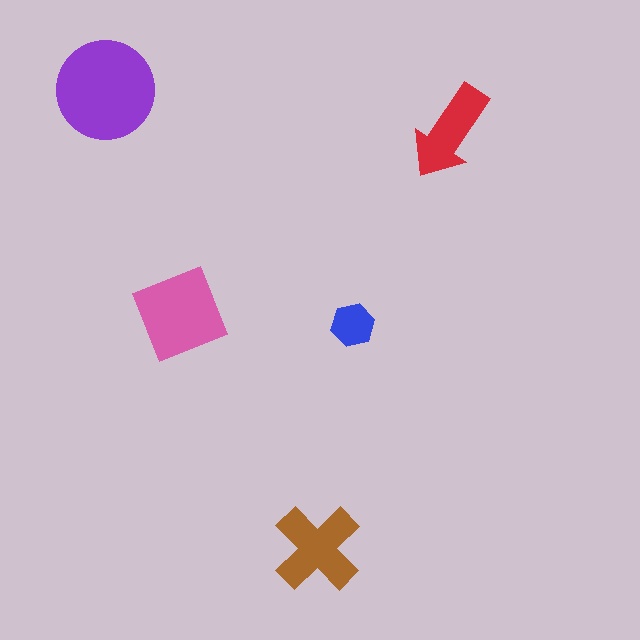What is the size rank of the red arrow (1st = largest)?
4th.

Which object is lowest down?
The brown cross is bottommost.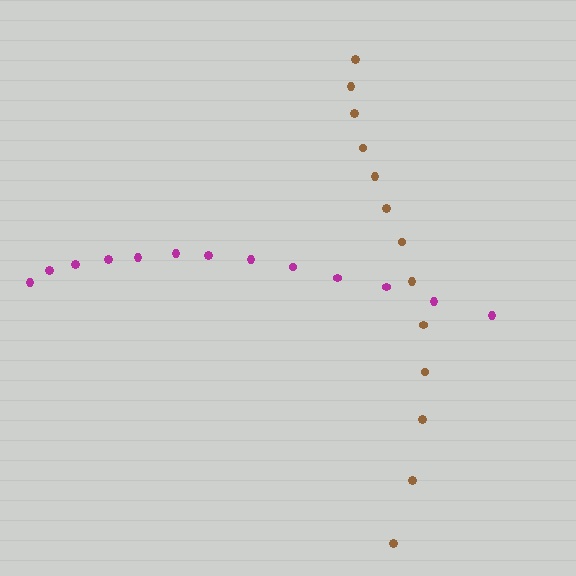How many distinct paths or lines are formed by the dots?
There are 2 distinct paths.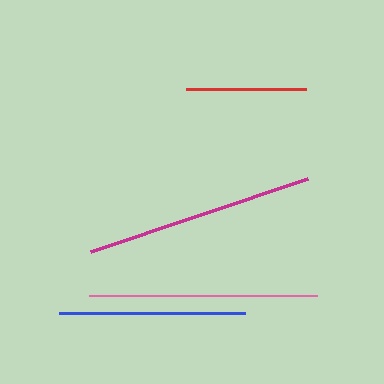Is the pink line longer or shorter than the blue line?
The pink line is longer than the blue line.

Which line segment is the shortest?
The red line is the shortest at approximately 120 pixels.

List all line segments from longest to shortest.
From longest to shortest: magenta, pink, blue, red.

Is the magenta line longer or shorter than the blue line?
The magenta line is longer than the blue line.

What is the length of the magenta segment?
The magenta segment is approximately 229 pixels long.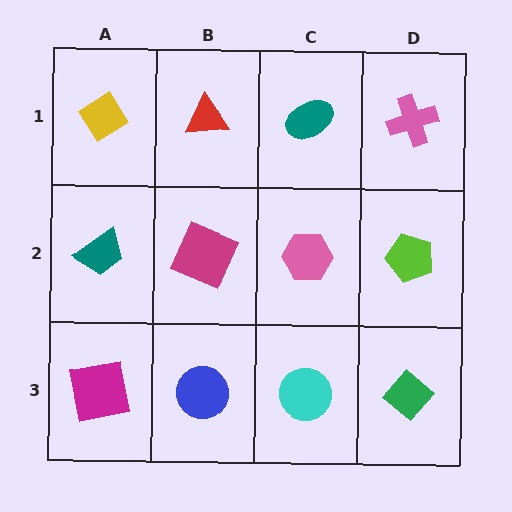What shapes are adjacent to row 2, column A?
A yellow diamond (row 1, column A), a magenta square (row 3, column A), a magenta square (row 2, column B).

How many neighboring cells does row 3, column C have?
3.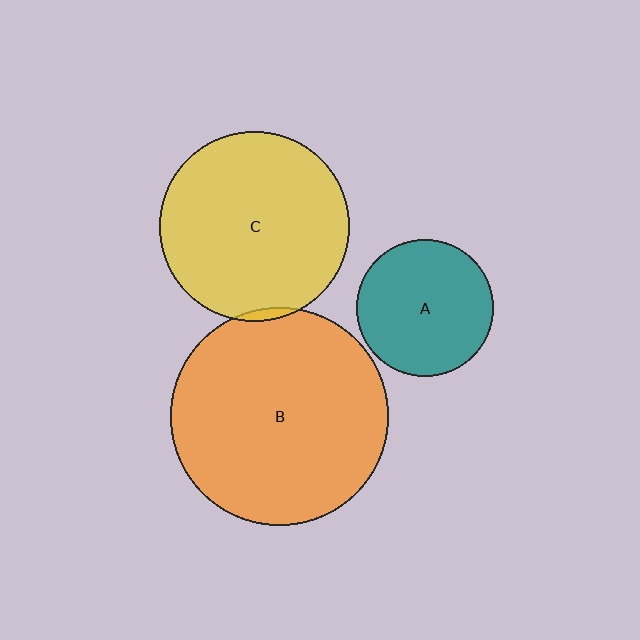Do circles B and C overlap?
Yes.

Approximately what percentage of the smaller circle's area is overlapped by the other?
Approximately 5%.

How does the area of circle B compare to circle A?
Approximately 2.5 times.